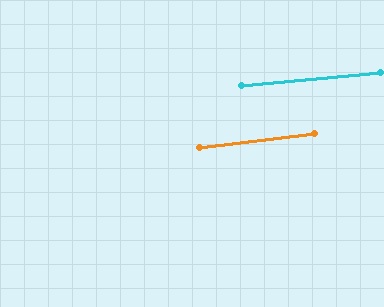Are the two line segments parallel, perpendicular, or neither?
Parallel — their directions differ by only 1.5°.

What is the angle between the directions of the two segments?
Approximately 2 degrees.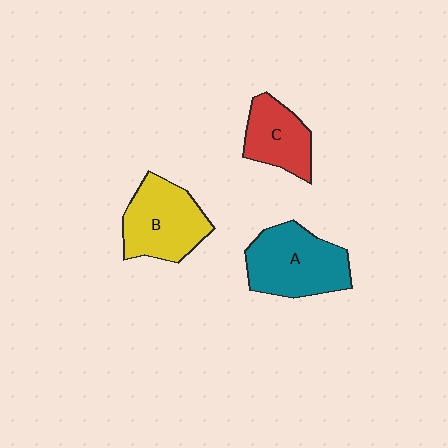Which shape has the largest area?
Shape A (teal).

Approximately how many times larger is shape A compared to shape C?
Approximately 1.5 times.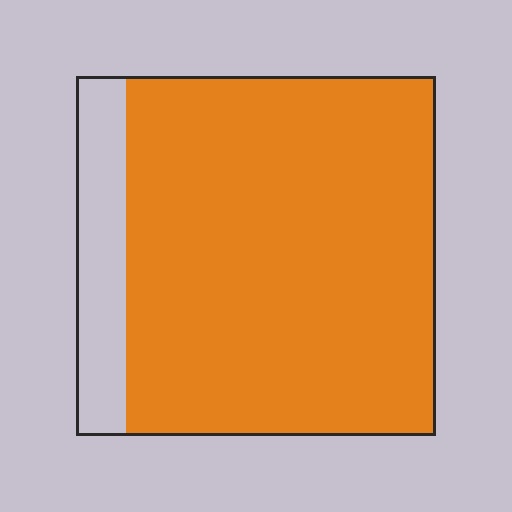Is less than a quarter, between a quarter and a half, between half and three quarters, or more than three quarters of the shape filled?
More than three quarters.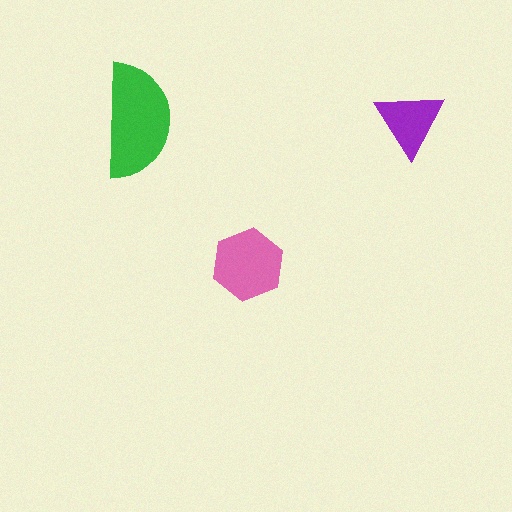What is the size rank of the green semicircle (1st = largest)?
1st.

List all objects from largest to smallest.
The green semicircle, the pink hexagon, the purple triangle.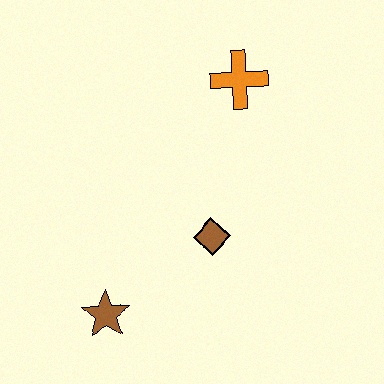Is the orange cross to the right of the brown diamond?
Yes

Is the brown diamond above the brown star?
Yes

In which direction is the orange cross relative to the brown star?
The orange cross is above the brown star.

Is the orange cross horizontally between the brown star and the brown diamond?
No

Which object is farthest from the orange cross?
The brown star is farthest from the orange cross.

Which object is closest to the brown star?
The brown diamond is closest to the brown star.